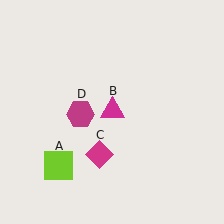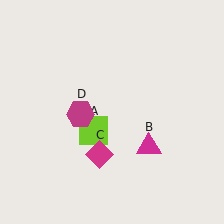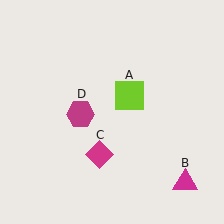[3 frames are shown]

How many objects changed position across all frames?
2 objects changed position: lime square (object A), magenta triangle (object B).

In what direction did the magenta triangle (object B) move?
The magenta triangle (object B) moved down and to the right.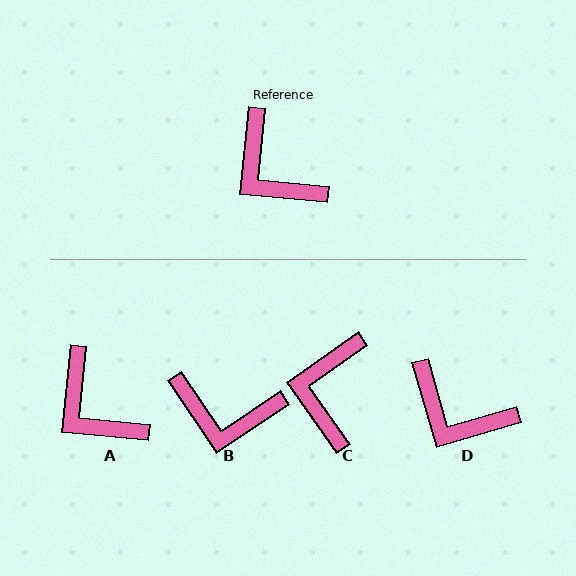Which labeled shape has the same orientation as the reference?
A.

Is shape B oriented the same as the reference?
No, it is off by about 40 degrees.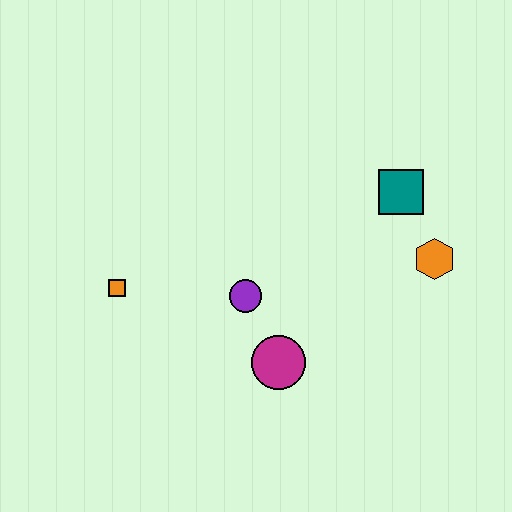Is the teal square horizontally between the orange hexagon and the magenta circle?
Yes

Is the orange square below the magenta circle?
No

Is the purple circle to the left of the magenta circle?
Yes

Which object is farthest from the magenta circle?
The teal square is farthest from the magenta circle.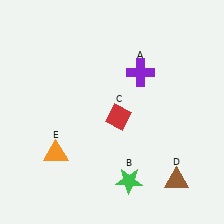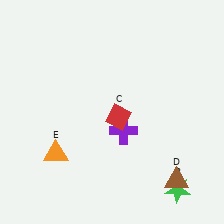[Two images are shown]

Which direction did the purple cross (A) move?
The purple cross (A) moved down.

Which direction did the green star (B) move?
The green star (B) moved right.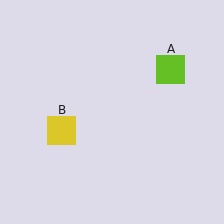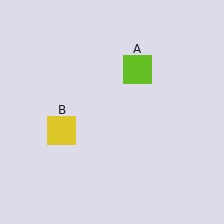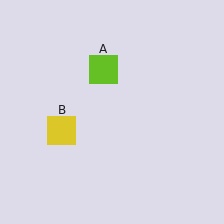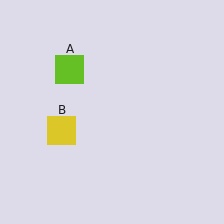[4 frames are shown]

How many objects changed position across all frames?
1 object changed position: lime square (object A).